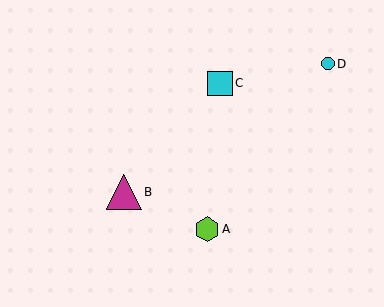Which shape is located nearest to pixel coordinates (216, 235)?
The lime hexagon (labeled A) at (207, 229) is nearest to that location.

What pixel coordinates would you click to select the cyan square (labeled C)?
Click at (220, 83) to select the cyan square C.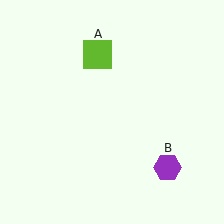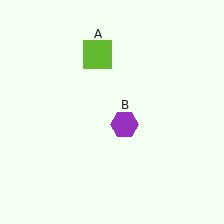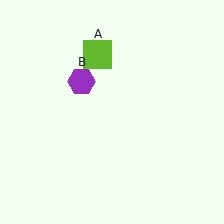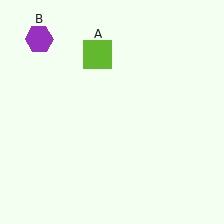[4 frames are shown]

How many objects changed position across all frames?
1 object changed position: purple hexagon (object B).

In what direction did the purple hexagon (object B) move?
The purple hexagon (object B) moved up and to the left.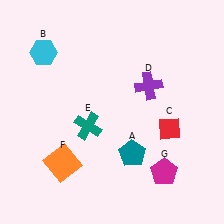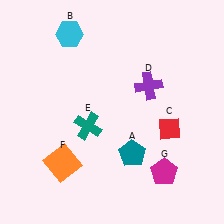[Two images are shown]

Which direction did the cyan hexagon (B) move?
The cyan hexagon (B) moved right.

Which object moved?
The cyan hexagon (B) moved right.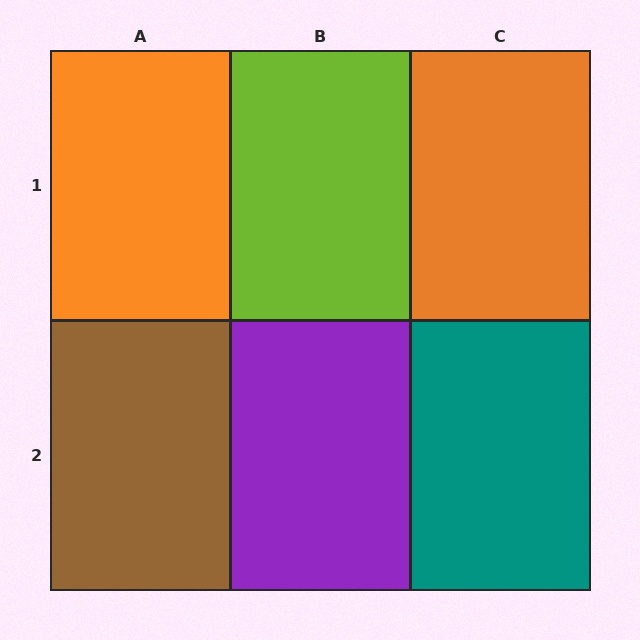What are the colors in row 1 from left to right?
Orange, lime, orange.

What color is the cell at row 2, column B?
Purple.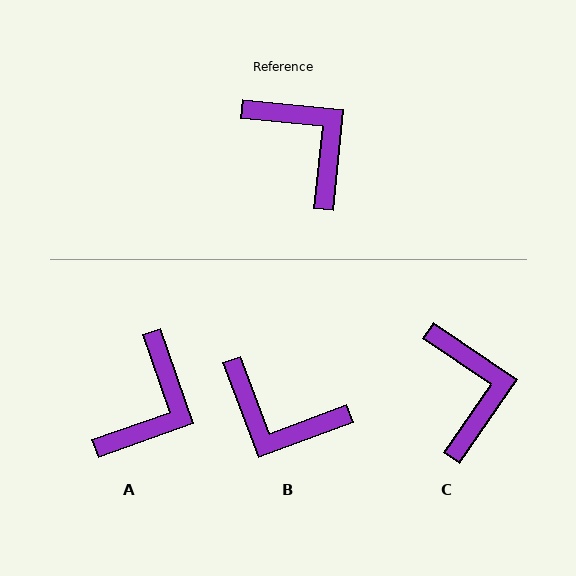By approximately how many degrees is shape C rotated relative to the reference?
Approximately 29 degrees clockwise.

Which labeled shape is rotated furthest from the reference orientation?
B, about 154 degrees away.